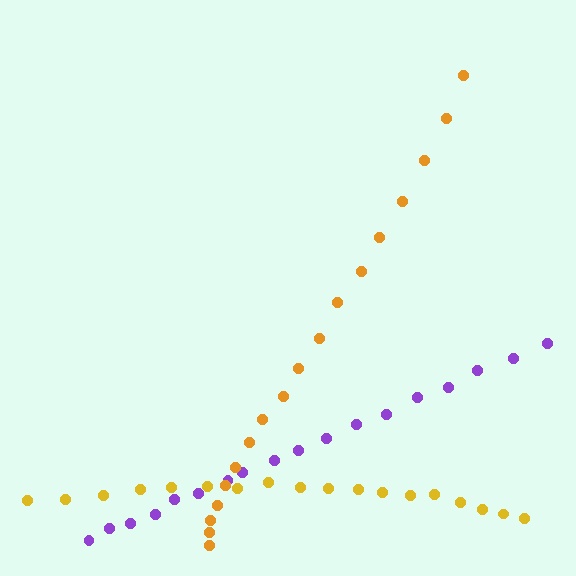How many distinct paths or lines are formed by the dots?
There are 3 distinct paths.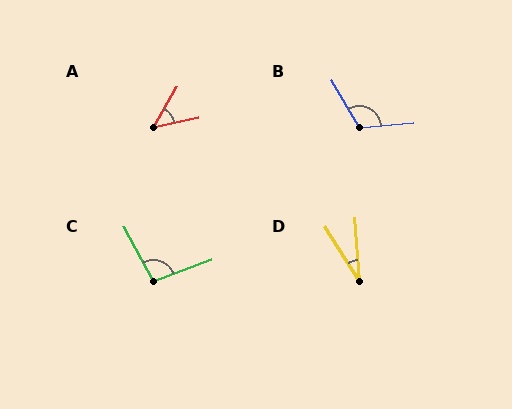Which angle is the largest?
B, at approximately 116 degrees.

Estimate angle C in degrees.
Approximately 97 degrees.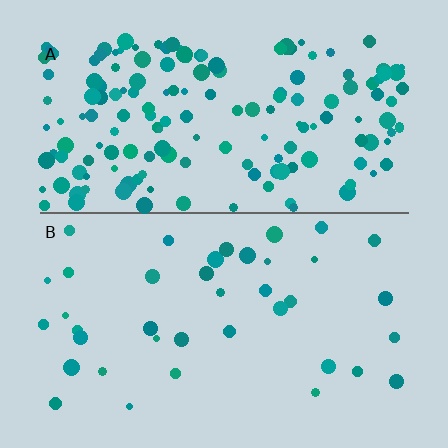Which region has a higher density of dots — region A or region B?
A (the top).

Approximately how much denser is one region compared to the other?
Approximately 4.3× — region A over region B.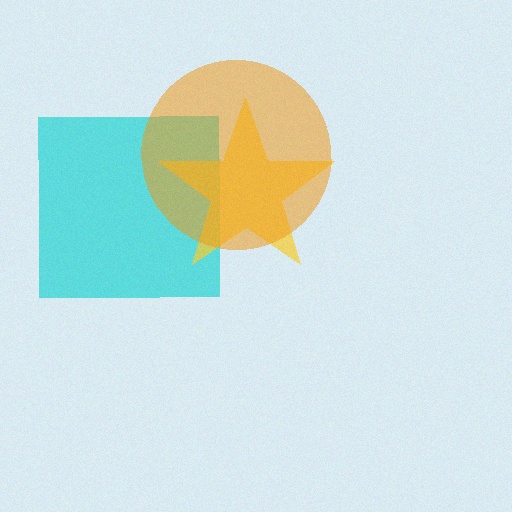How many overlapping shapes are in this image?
There are 3 overlapping shapes in the image.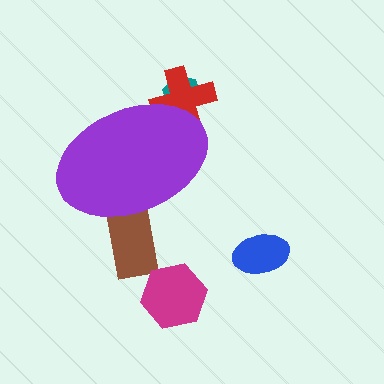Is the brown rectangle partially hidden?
Yes, the brown rectangle is partially hidden behind the purple ellipse.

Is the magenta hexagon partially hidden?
No, the magenta hexagon is fully visible.